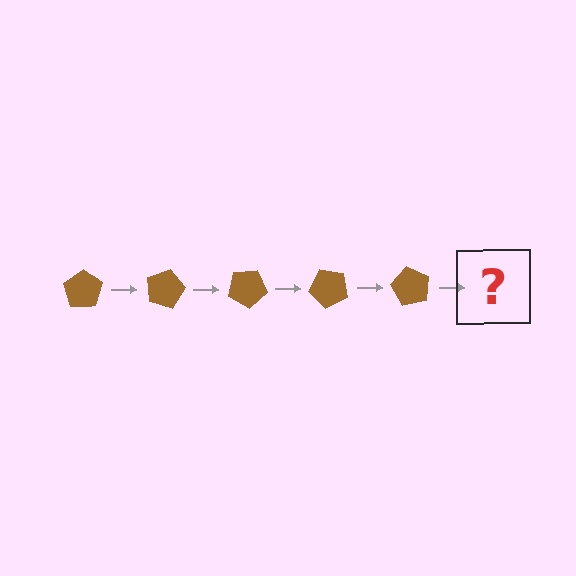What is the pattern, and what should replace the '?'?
The pattern is that the pentagon rotates 15 degrees each step. The '?' should be a brown pentagon rotated 75 degrees.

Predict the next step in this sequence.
The next step is a brown pentagon rotated 75 degrees.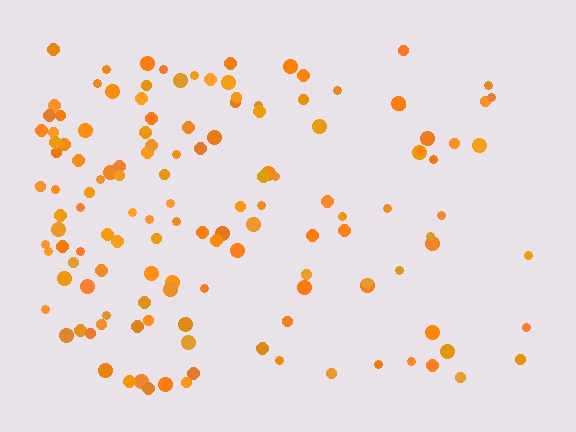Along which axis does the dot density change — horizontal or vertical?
Horizontal.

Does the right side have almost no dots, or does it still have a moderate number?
Still a moderate number, just noticeably fewer than the left.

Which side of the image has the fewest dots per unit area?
The right.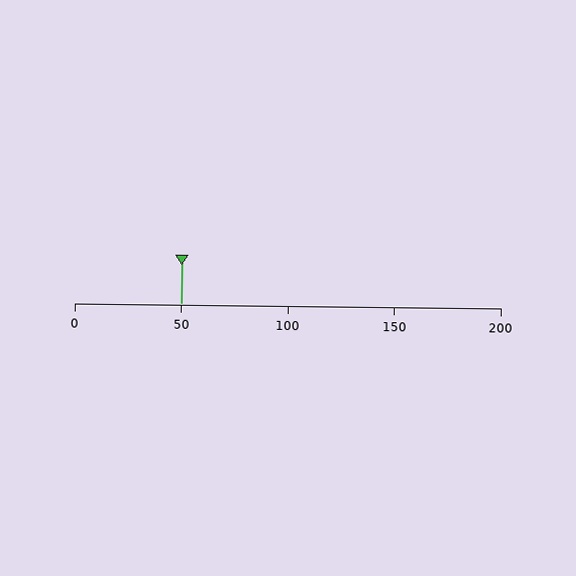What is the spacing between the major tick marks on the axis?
The major ticks are spaced 50 apart.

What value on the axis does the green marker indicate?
The marker indicates approximately 50.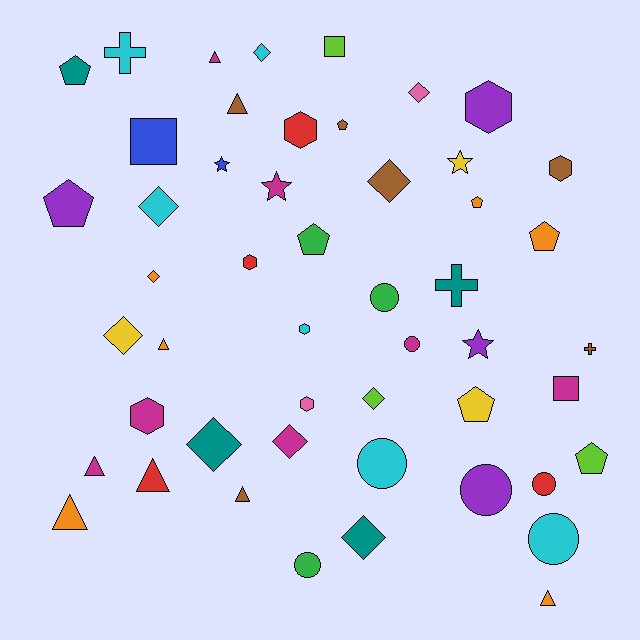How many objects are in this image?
There are 50 objects.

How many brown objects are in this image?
There are 6 brown objects.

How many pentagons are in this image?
There are 8 pentagons.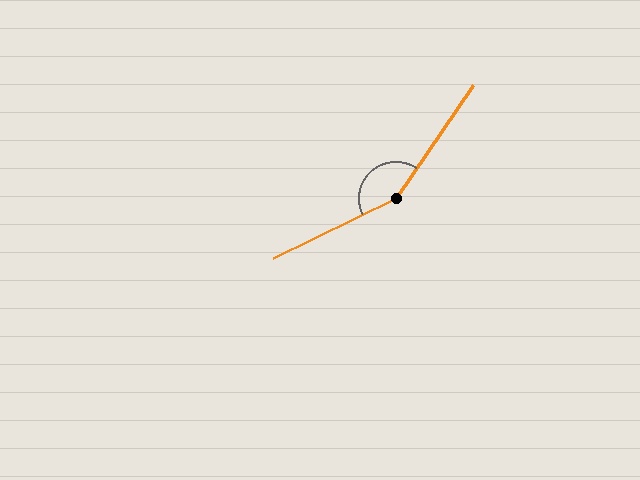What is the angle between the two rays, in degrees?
Approximately 150 degrees.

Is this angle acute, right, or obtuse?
It is obtuse.